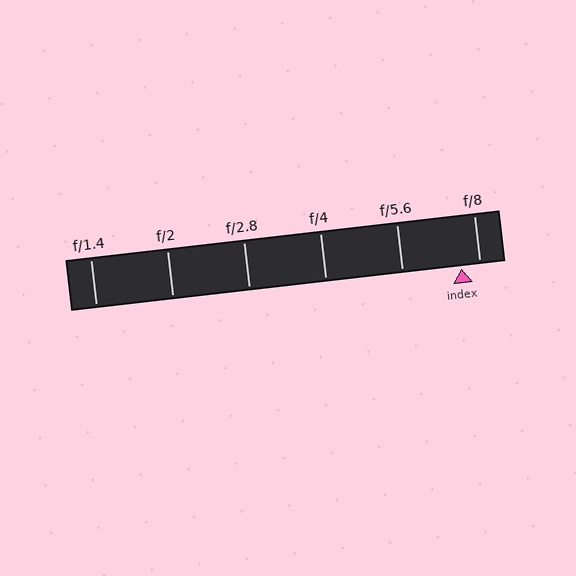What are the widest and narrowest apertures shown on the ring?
The widest aperture shown is f/1.4 and the narrowest is f/8.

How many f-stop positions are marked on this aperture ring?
There are 6 f-stop positions marked.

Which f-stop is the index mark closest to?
The index mark is closest to f/8.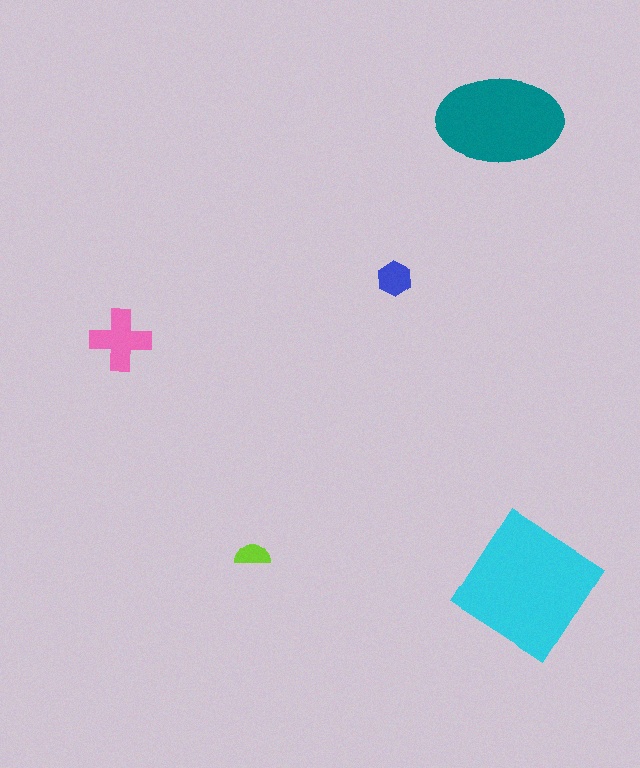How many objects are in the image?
There are 5 objects in the image.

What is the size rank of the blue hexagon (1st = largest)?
4th.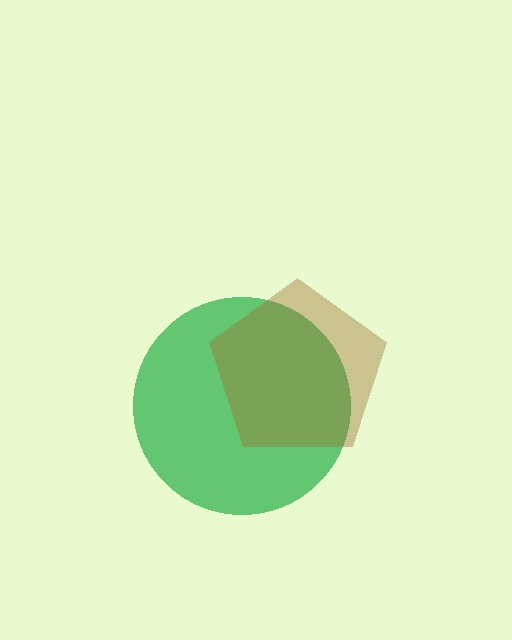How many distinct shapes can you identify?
There are 2 distinct shapes: a green circle, a brown pentagon.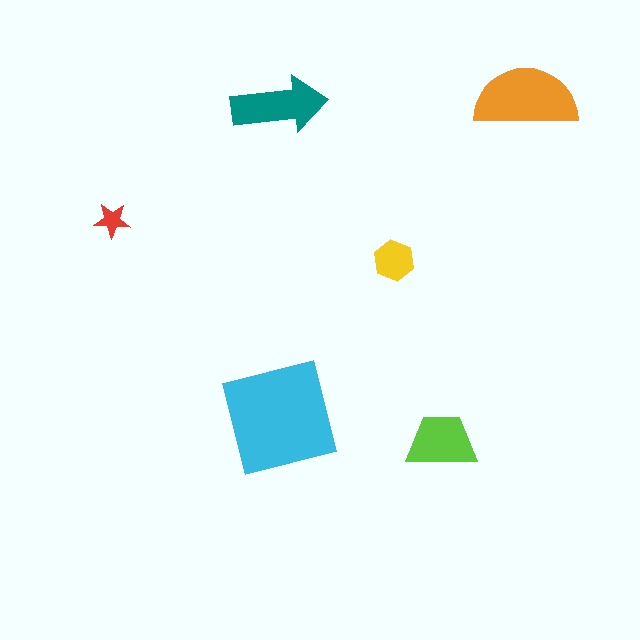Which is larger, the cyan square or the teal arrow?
The cyan square.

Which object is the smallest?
The red star.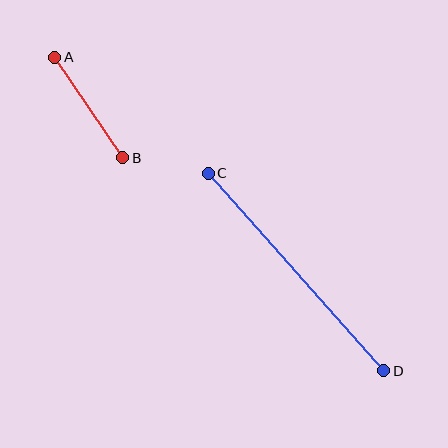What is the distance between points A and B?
The distance is approximately 121 pixels.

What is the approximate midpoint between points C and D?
The midpoint is at approximately (296, 272) pixels.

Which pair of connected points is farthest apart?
Points C and D are farthest apart.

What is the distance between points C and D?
The distance is approximately 264 pixels.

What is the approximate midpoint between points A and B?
The midpoint is at approximately (88, 108) pixels.